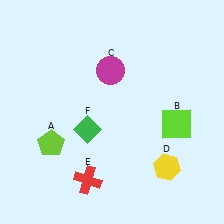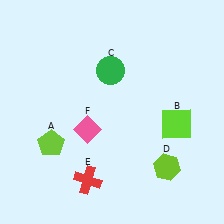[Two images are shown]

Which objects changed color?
C changed from magenta to green. D changed from yellow to lime. F changed from green to pink.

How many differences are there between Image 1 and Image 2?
There are 3 differences between the two images.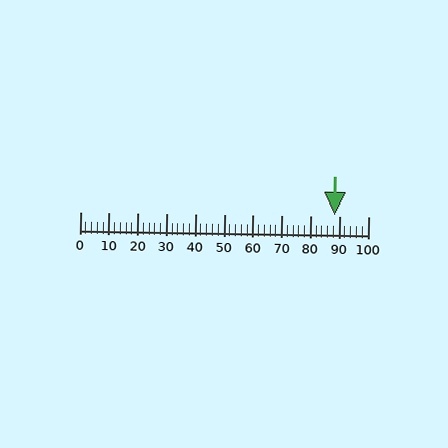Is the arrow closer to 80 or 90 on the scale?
The arrow is closer to 90.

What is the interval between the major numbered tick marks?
The major tick marks are spaced 10 units apart.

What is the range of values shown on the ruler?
The ruler shows values from 0 to 100.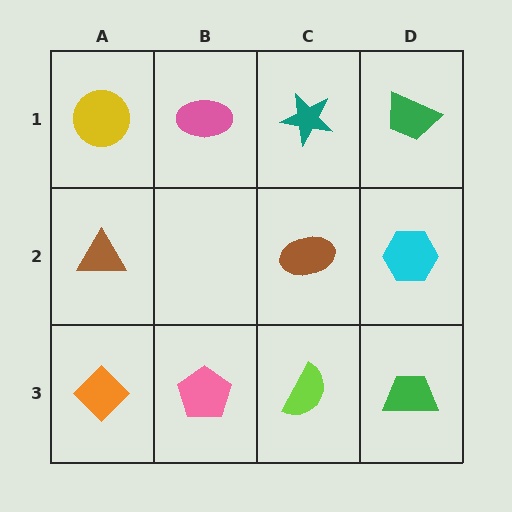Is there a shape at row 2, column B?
No, that cell is empty.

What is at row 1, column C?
A teal star.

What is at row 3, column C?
A lime semicircle.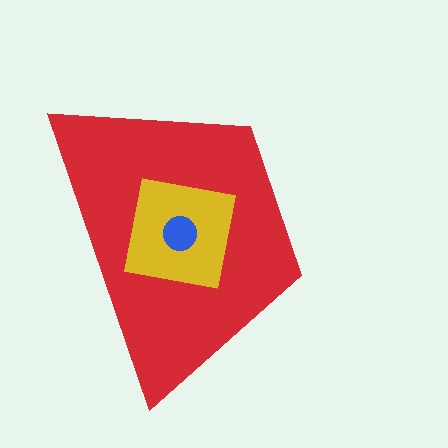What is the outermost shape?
The red trapezoid.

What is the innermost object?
The blue circle.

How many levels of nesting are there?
3.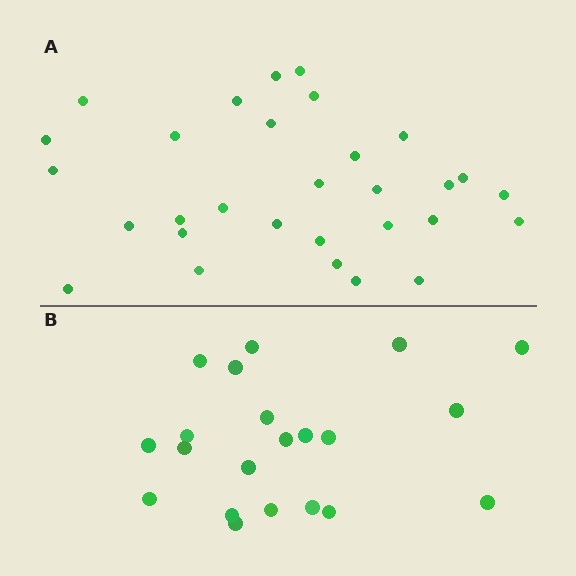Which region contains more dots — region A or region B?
Region A (the top region) has more dots.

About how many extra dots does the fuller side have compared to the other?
Region A has roughly 8 or so more dots than region B.